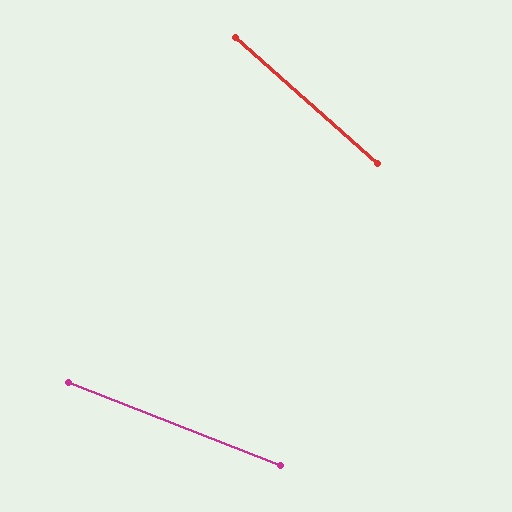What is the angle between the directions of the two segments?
Approximately 20 degrees.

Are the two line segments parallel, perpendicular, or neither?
Neither parallel nor perpendicular — they differ by about 20°.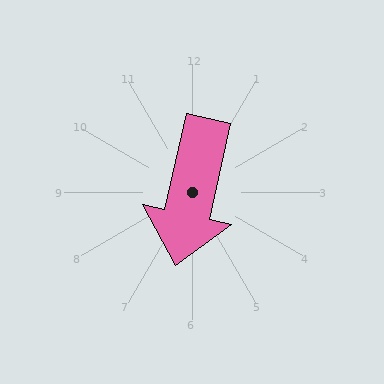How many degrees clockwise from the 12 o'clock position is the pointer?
Approximately 193 degrees.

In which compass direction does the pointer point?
South.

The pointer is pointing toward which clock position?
Roughly 6 o'clock.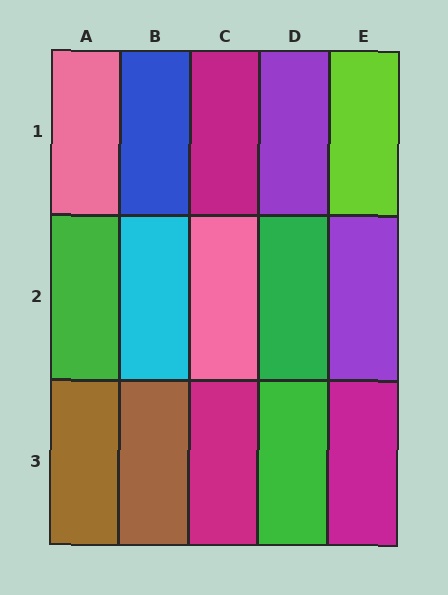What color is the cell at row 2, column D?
Green.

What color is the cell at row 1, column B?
Blue.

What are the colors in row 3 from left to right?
Brown, brown, magenta, green, magenta.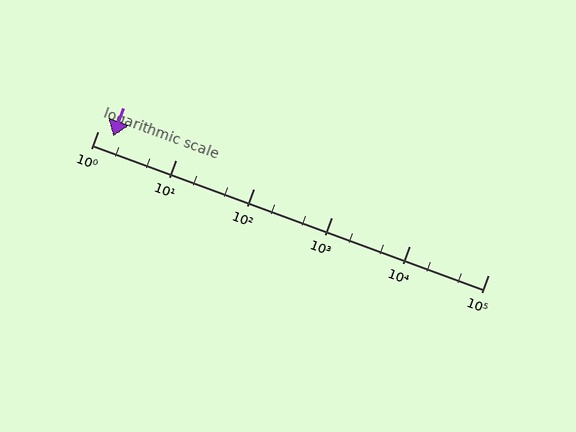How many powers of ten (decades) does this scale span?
The scale spans 5 decades, from 1 to 100000.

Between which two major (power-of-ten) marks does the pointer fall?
The pointer is between 1 and 10.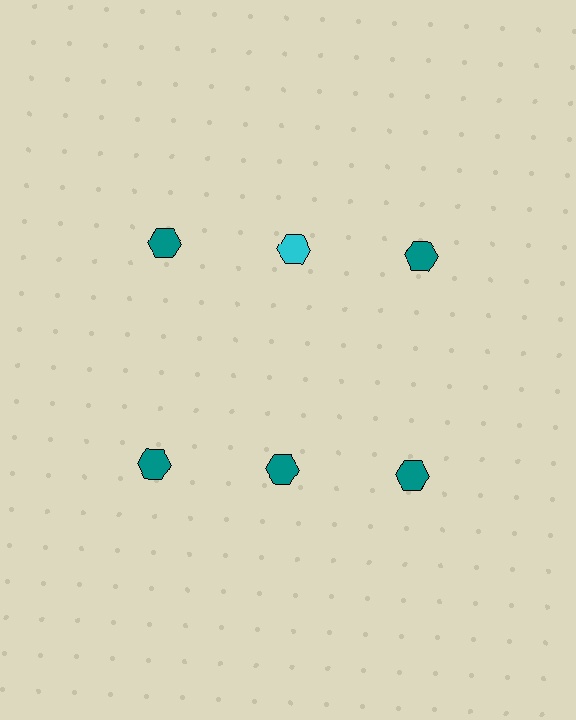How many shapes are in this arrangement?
There are 6 shapes arranged in a grid pattern.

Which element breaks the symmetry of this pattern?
The cyan hexagon in the top row, second from left column breaks the symmetry. All other shapes are teal hexagons.